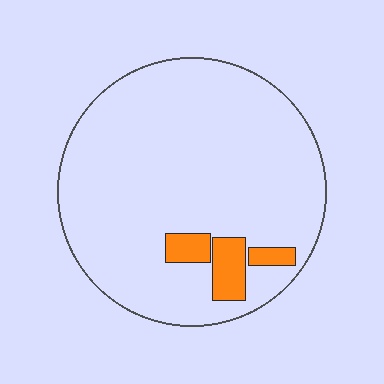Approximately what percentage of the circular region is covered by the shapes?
Approximately 10%.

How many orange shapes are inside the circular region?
3.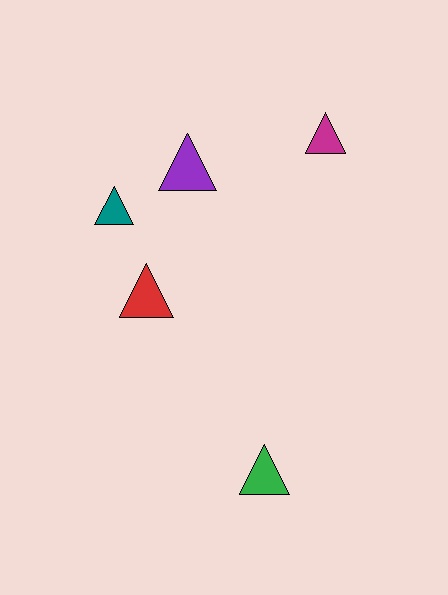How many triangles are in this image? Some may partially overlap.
There are 5 triangles.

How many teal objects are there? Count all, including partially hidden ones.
There is 1 teal object.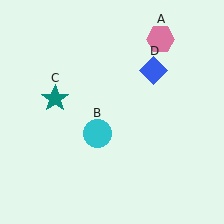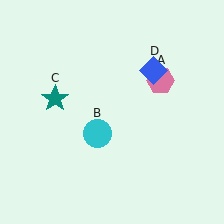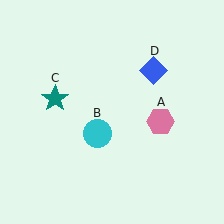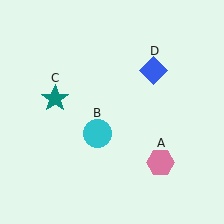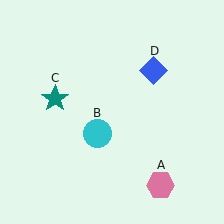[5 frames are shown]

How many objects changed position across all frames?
1 object changed position: pink hexagon (object A).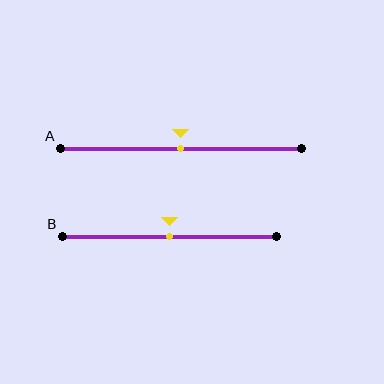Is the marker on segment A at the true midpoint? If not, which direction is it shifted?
Yes, the marker on segment A is at the true midpoint.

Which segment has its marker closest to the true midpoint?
Segment A has its marker closest to the true midpoint.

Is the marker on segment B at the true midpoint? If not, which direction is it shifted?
Yes, the marker on segment B is at the true midpoint.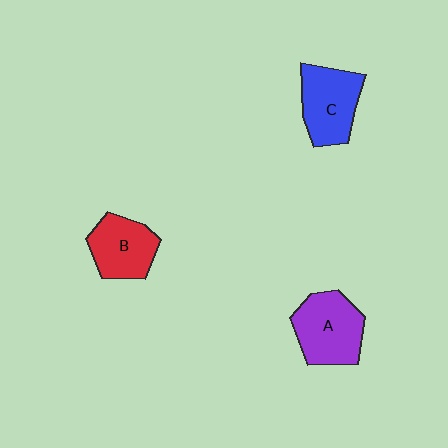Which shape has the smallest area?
Shape B (red).